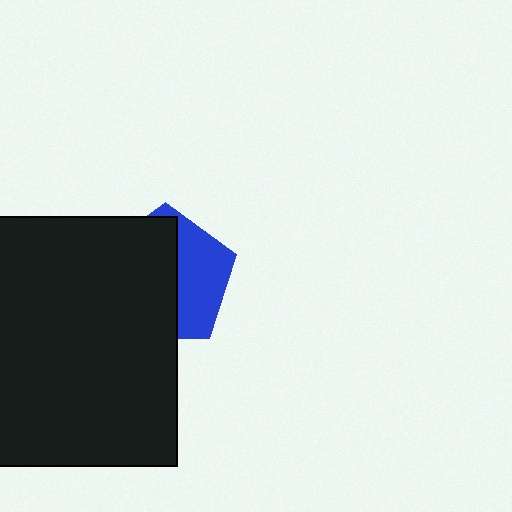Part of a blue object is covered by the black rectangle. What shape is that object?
It is a pentagon.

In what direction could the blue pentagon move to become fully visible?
The blue pentagon could move right. That would shift it out from behind the black rectangle entirely.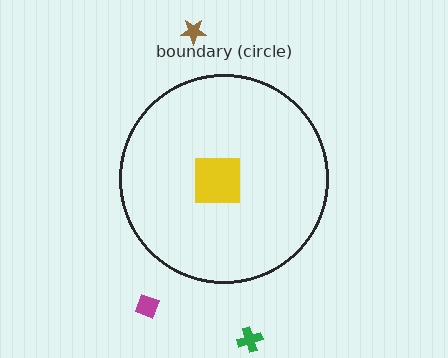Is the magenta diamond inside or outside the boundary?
Outside.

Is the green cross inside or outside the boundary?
Outside.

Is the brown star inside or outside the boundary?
Outside.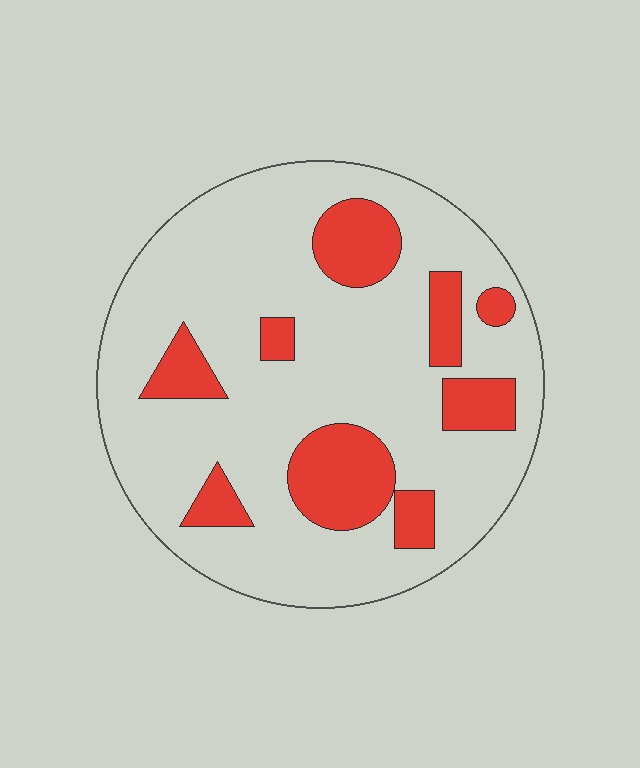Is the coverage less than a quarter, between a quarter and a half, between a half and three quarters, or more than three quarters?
Less than a quarter.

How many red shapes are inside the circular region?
9.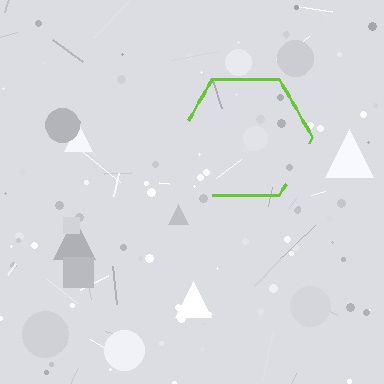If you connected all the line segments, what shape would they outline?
They would outline a hexagon.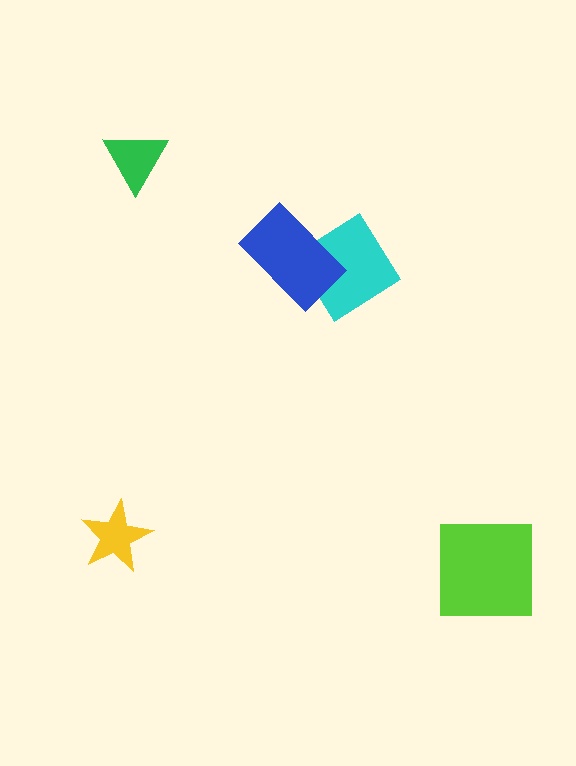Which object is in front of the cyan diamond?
The blue rectangle is in front of the cyan diamond.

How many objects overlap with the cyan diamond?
1 object overlaps with the cyan diamond.